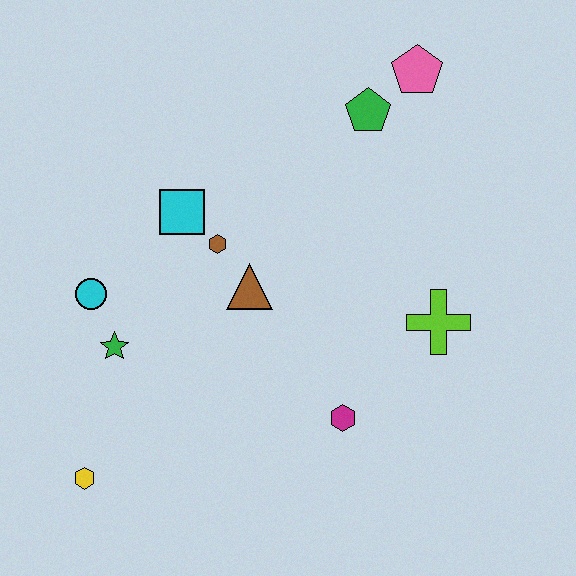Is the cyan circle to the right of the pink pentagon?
No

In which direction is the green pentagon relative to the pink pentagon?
The green pentagon is to the left of the pink pentagon.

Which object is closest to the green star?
The cyan circle is closest to the green star.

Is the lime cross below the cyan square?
Yes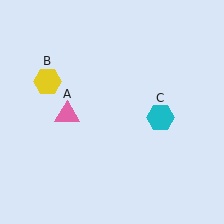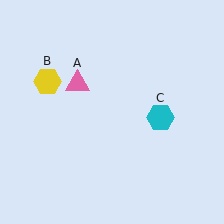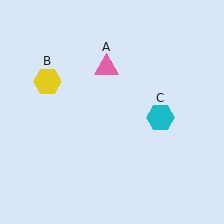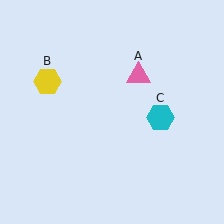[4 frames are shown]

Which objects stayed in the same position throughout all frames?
Yellow hexagon (object B) and cyan hexagon (object C) remained stationary.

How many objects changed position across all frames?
1 object changed position: pink triangle (object A).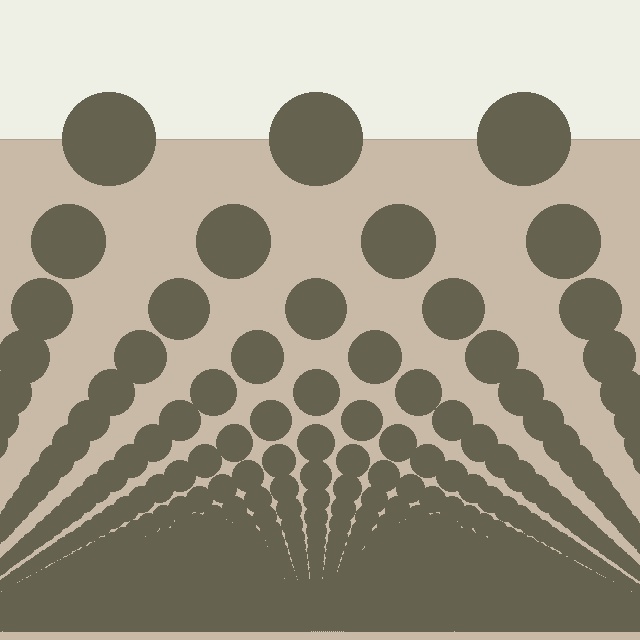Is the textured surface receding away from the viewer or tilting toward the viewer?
The surface appears to tilt toward the viewer. Texture elements get larger and sparser toward the top.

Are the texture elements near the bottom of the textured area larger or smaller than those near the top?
Smaller. The gradient is inverted — elements near the bottom are smaller and denser.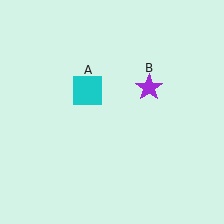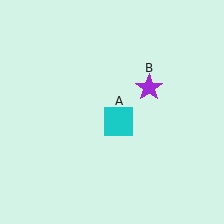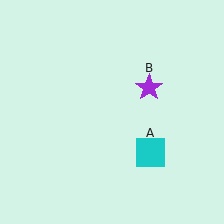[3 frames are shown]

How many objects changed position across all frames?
1 object changed position: cyan square (object A).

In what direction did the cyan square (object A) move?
The cyan square (object A) moved down and to the right.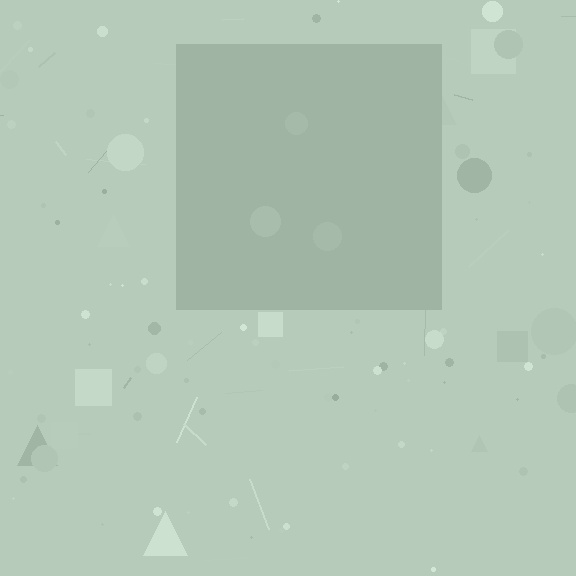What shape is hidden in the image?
A square is hidden in the image.